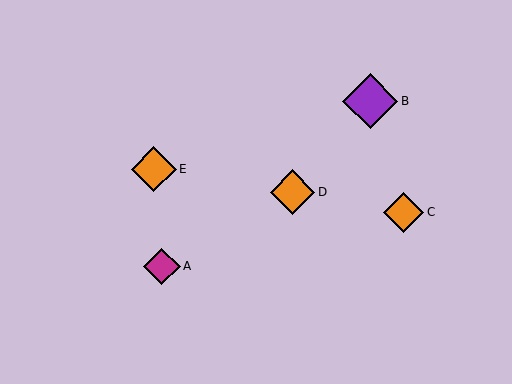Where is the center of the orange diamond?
The center of the orange diamond is at (293, 192).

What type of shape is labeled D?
Shape D is an orange diamond.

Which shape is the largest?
The purple diamond (labeled B) is the largest.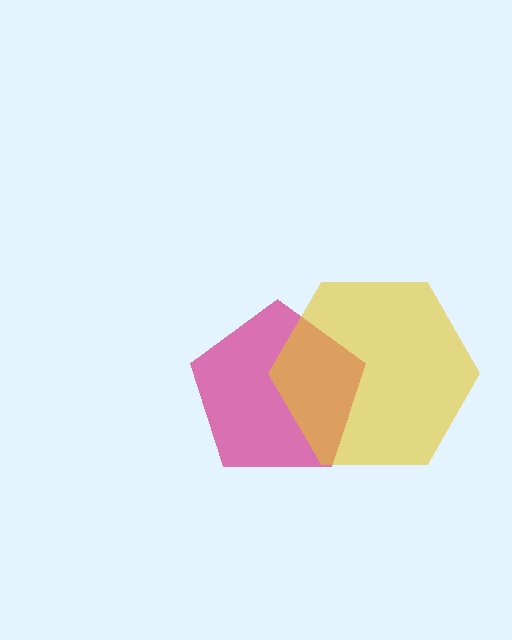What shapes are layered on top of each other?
The layered shapes are: a magenta pentagon, a yellow hexagon.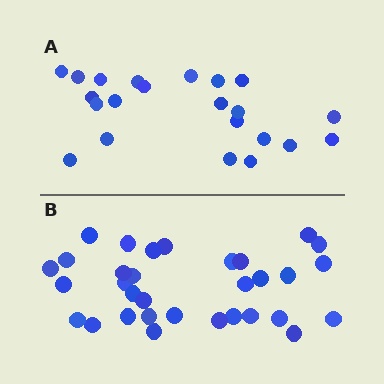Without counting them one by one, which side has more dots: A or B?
Region B (the bottom region) has more dots.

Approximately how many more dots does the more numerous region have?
Region B has roughly 10 or so more dots than region A.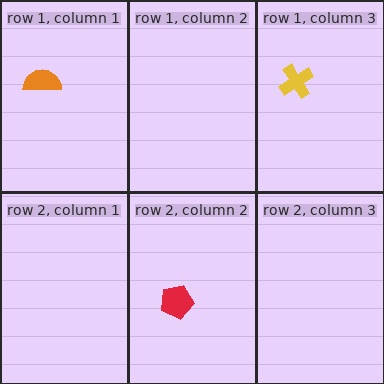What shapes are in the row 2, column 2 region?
The red pentagon.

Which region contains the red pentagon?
The row 2, column 2 region.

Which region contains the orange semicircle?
The row 1, column 1 region.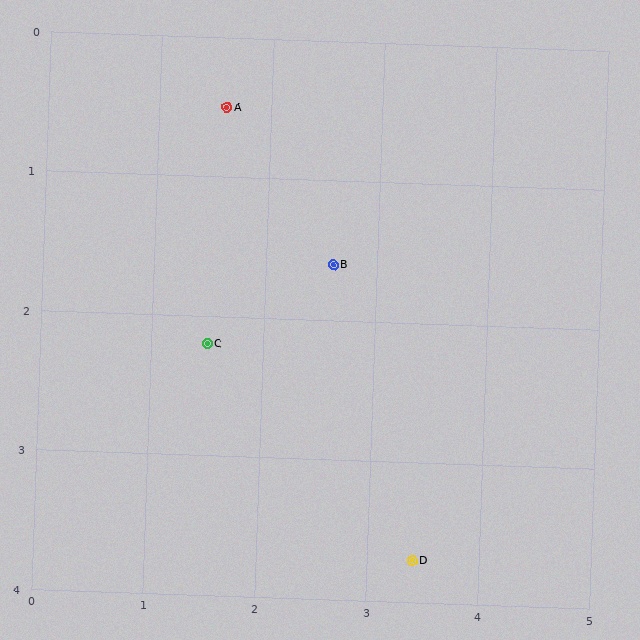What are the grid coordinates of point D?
Point D is at approximately (3.4, 3.7).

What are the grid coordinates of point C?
Point C is at approximately (1.5, 2.2).